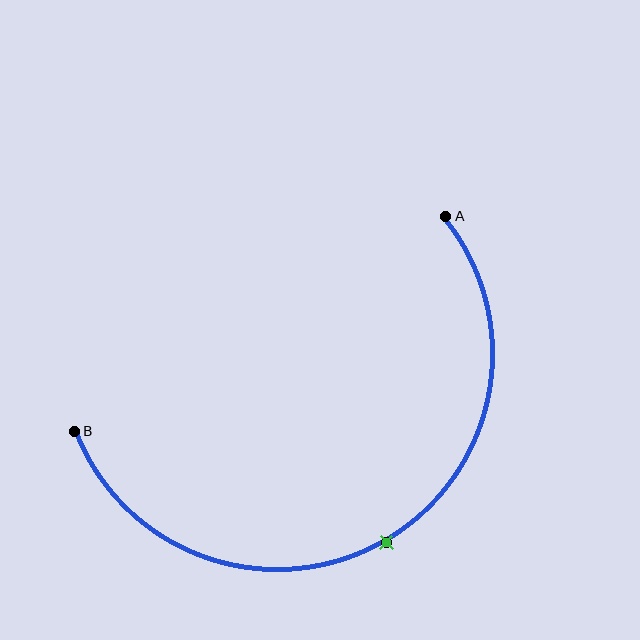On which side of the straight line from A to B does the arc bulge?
The arc bulges below the straight line connecting A and B.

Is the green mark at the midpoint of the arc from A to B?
Yes. The green mark lies on the arc at equal arc-length from both A and B — it is the arc midpoint.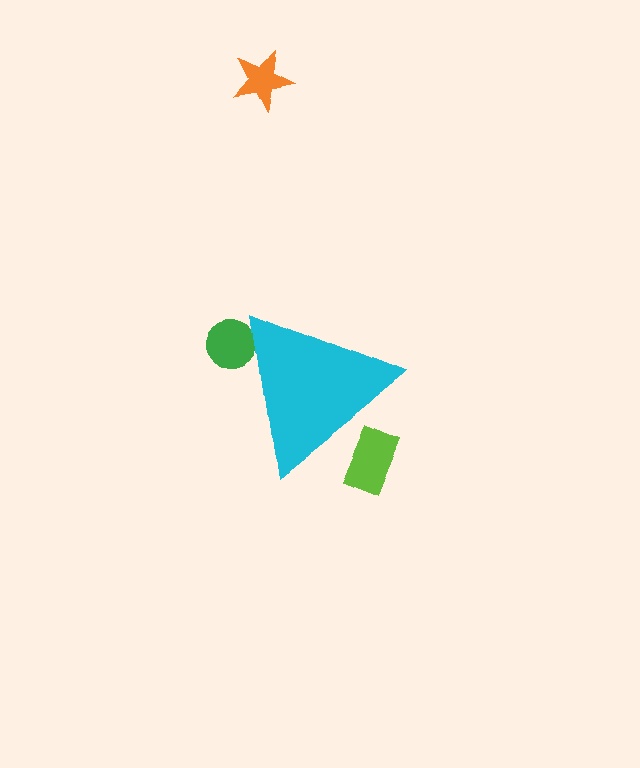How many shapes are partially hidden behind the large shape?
2 shapes are partially hidden.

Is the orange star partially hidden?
No, the orange star is fully visible.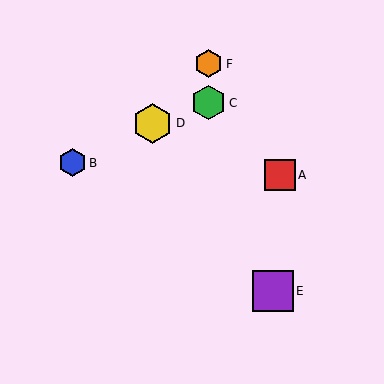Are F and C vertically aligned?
Yes, both are at x≈209.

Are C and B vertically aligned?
No, C is at x≈209 and B is at x≈72.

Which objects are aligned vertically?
Objects C, F are aligned vertically.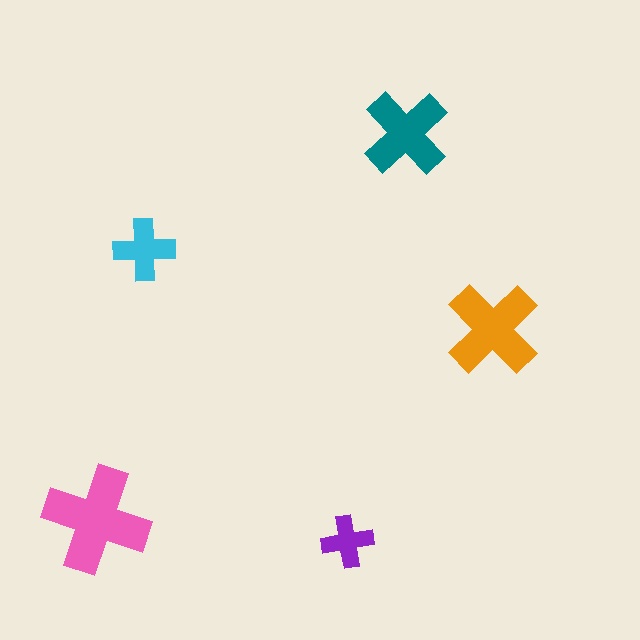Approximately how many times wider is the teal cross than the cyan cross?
About 1.5 times wider.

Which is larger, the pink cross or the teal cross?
The pink one.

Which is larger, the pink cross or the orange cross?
The pink one.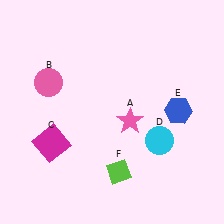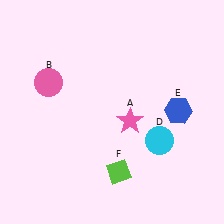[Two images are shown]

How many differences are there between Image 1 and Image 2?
There is 1 difference between the two images.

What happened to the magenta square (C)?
The magenta square (C) was removed in Image 2. It was in the bottom-left area of Image 1.